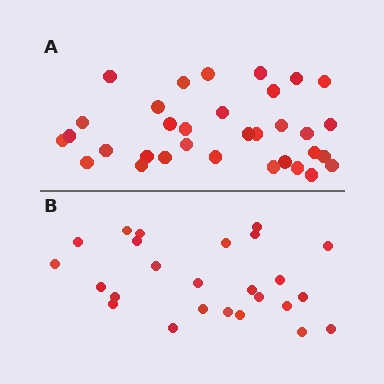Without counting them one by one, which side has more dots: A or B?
Region A (the top region) has more dots.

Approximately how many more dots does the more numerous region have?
Region A has roughly 8 or so more dots than region B.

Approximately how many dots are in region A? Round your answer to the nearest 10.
About 30 dots. (The exact count is 33, which rounds to 30.)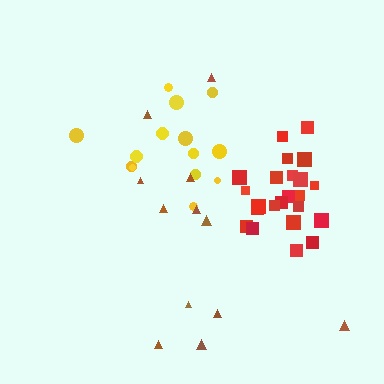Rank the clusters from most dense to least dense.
red, yellow, brown.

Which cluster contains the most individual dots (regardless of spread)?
Red (23).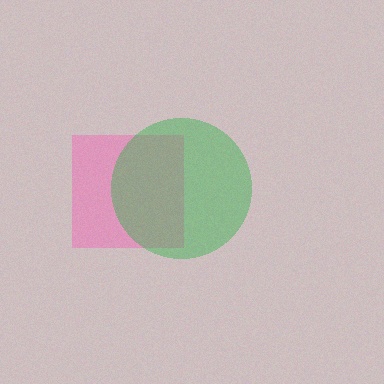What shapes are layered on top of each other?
The layered shapes are: a pink square, a green circle.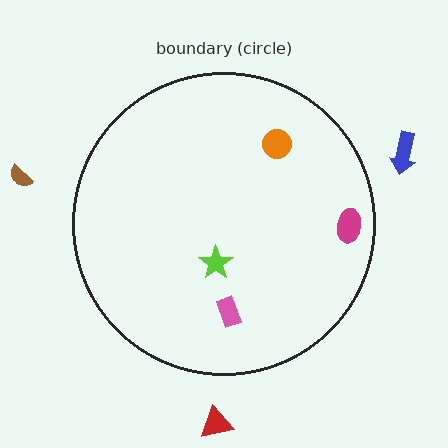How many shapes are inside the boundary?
4 inside, 3 outside.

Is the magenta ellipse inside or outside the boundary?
Inside.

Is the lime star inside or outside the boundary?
Inside.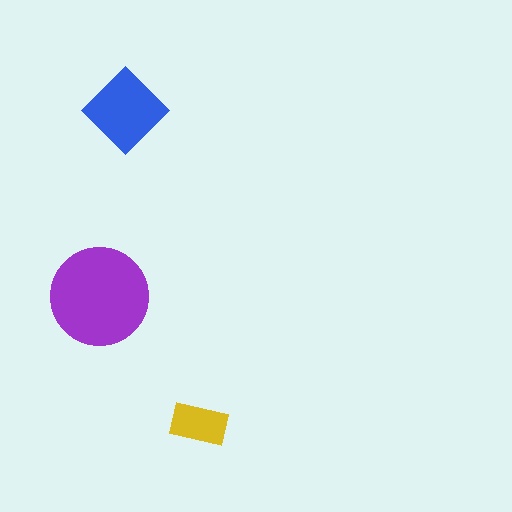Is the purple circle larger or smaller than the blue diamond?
Larger.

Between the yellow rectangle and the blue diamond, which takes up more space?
The blue diamond.